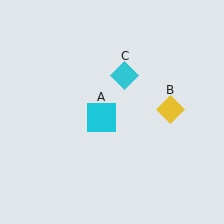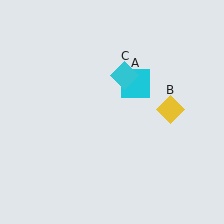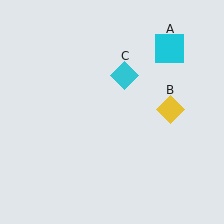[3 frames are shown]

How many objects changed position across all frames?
1 object changed position: cyan square (object A).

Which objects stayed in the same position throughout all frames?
Yellow diamond (object B) and cyan diamond (object C) remained stationary.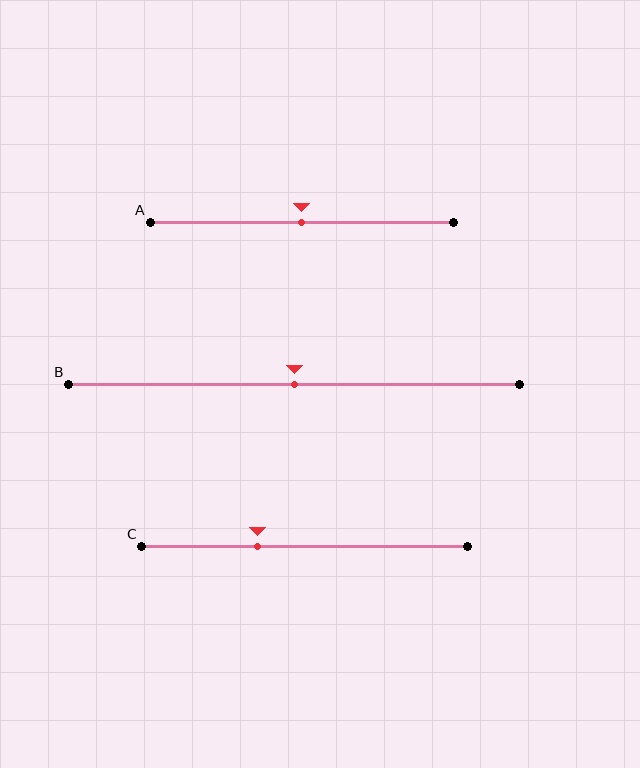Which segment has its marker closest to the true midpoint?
Segment A has its marker closest to the true midpoint.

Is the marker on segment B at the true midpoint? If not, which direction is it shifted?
Yes, the marker on segment B is at the true midpoint.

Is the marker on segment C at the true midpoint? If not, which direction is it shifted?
No, the marker on segment C is shifted to the left by about 15% of the segment length.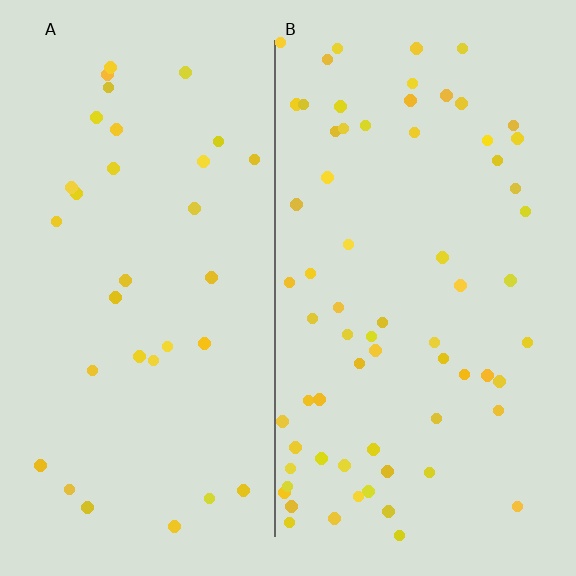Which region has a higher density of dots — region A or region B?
B (the right).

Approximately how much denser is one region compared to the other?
Approximately 2.1× — region B over region A.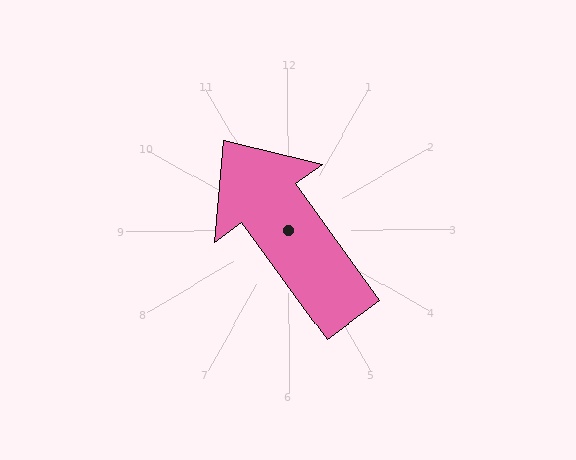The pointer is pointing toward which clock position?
Roughly 11 o'clock.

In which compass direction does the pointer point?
Northwest.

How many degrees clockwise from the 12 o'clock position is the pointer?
Approximately 324 degrees.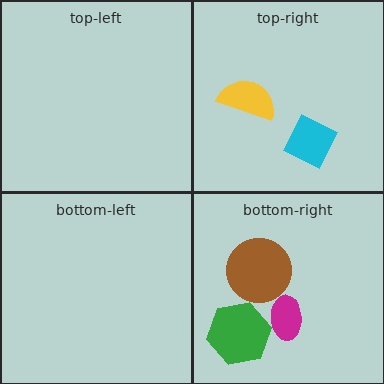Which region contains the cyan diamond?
The top-right region.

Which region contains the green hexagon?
The bottom-right region.